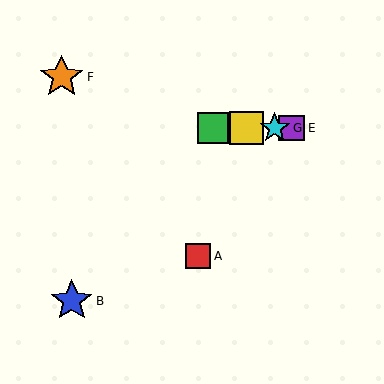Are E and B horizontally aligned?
No, E is at y≈128 and B is at y≈301.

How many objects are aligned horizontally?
4 objects (C, D, E, G) are aligned horizontally.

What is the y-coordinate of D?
Object D is at y≈128.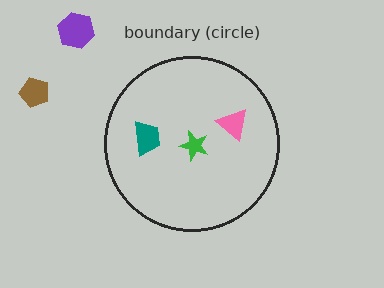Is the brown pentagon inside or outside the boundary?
Outside.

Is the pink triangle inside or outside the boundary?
Inside.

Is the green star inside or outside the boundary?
Inside.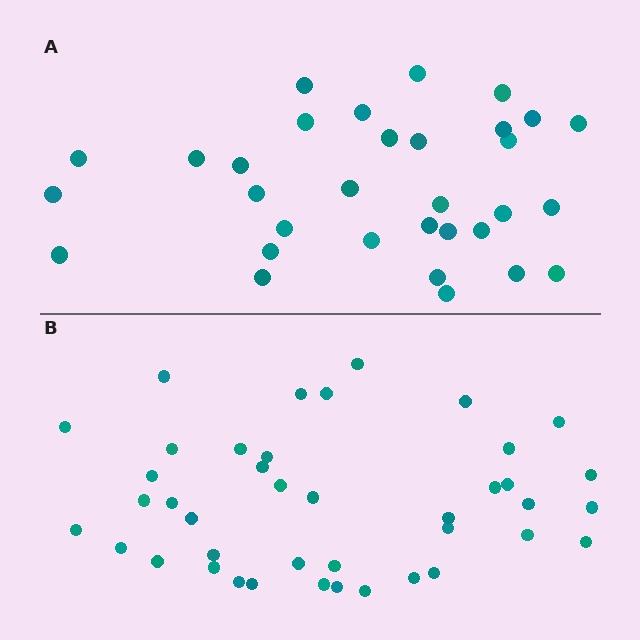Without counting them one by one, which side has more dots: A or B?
Region B (the bottom region) has more dots.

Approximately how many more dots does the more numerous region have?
Region B has roughly 8 or so more dots than region A.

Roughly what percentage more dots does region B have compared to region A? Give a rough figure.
About 30% more.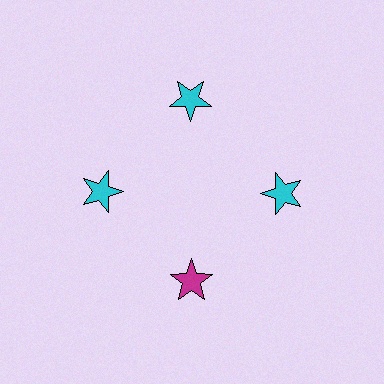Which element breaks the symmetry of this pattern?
The magenta star at roughly the 6 o'clock position breaks the symmetry. All other shapes are cyan stars.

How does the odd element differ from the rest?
It has a different color: magenta instead of cyan.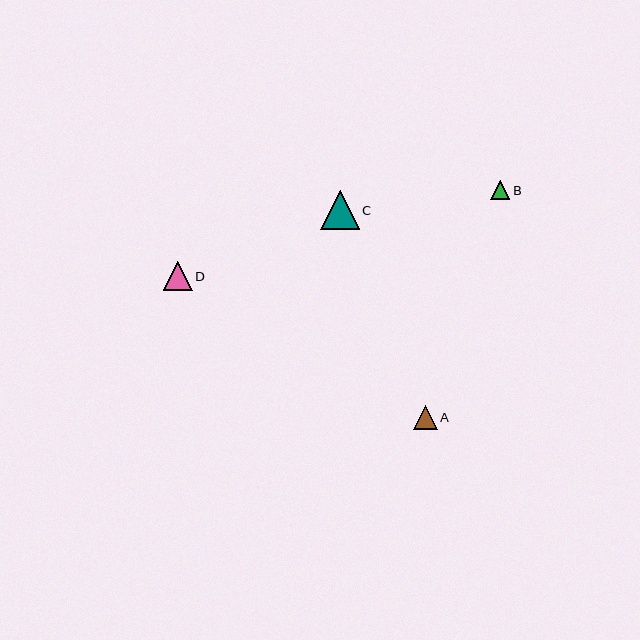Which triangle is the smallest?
Triangle B is the smallest with a size of approximately 19 pixels.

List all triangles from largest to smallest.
From largest to smallest: C, D, A, B.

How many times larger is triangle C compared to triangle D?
Triangle C is approximately 1.3 times the size of triangle D.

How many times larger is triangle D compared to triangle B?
Triangle D is approximately 1.5 times the size of triangle B.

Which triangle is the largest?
Triangle C is the largest with a size of approximately 39 pixels.